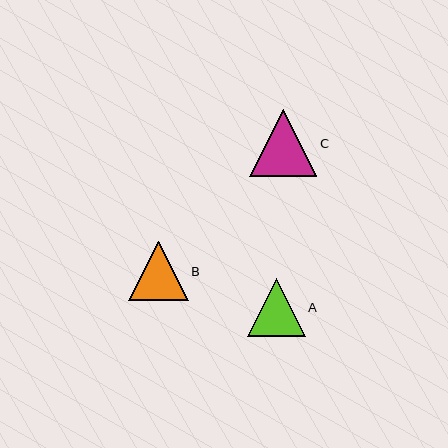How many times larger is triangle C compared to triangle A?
Triangle C is approximately 1.2 times the size of triangle A.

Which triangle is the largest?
Triangle C is the largest with a size of approximately 67 pixels.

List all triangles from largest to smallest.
From largest to smallest: C, B, A.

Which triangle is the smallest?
Triangle A is the smallest with a size of approximately 57 pixels.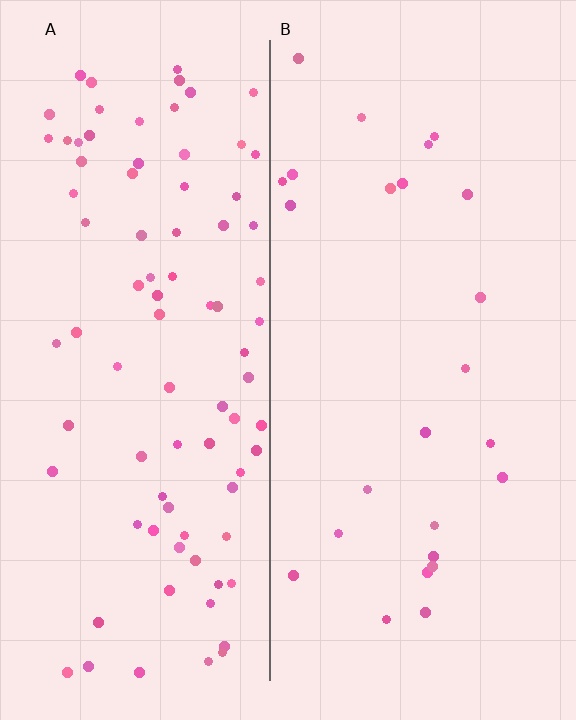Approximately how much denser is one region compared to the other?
Approximately 3.5× — region A over region B.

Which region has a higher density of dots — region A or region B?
A (the left).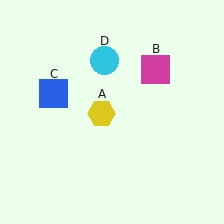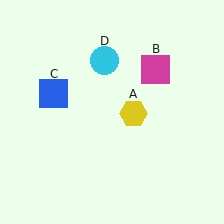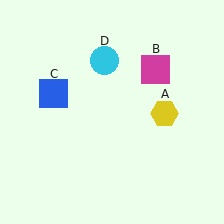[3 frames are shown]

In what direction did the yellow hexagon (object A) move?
The yellow hexagon (object A) moved right.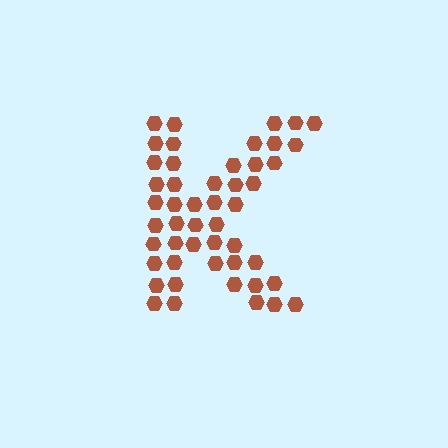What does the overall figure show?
The overall figure shows the letter K.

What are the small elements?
The small elements are hexagons.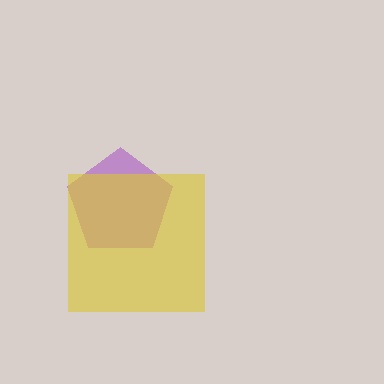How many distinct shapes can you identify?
There are 2 distinct shapes: a purple pentagon, a yellow square.